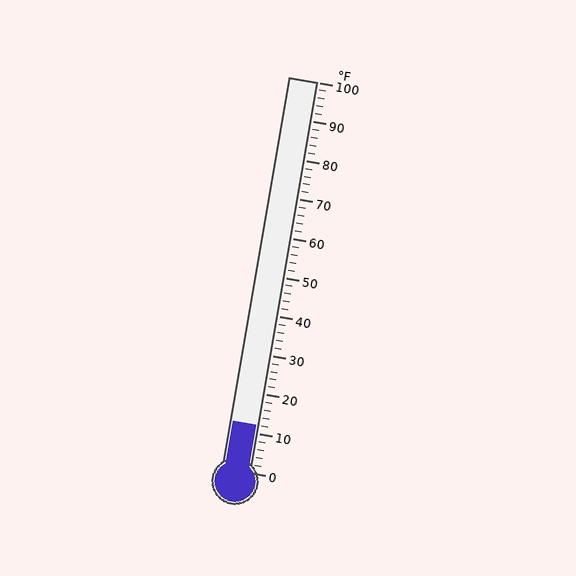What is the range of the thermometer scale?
The thermometer scale ranges from 0°F to 100°F.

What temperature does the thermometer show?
The thermometer shows approximately 12°F.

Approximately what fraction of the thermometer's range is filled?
The thermometer is filled to approximately 10% of its range.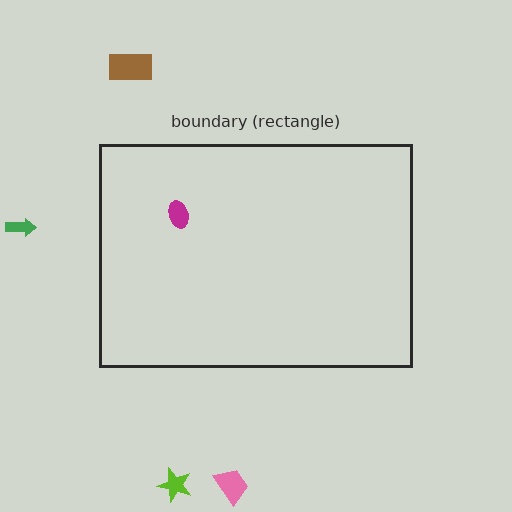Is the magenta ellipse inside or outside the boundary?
Inside.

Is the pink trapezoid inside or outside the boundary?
Outside.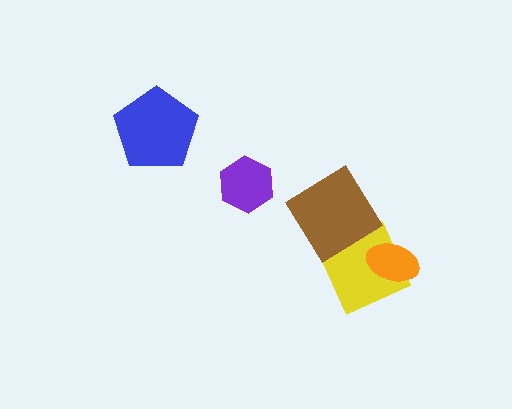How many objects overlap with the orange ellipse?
1 object overlaps with the orange ellipse.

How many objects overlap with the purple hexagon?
0 objects overlap with the purple hexagon.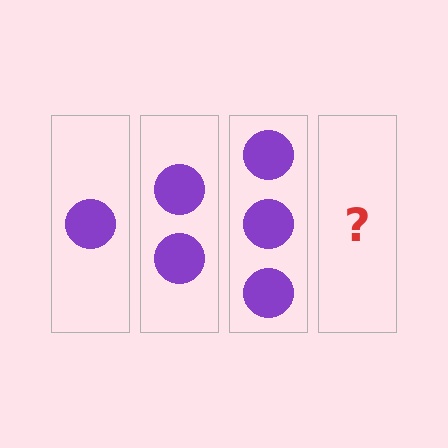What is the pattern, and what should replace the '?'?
The pattern is that each step adds one more circle. The '?' should be 4 circles.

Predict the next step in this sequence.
The next step is 4 circles.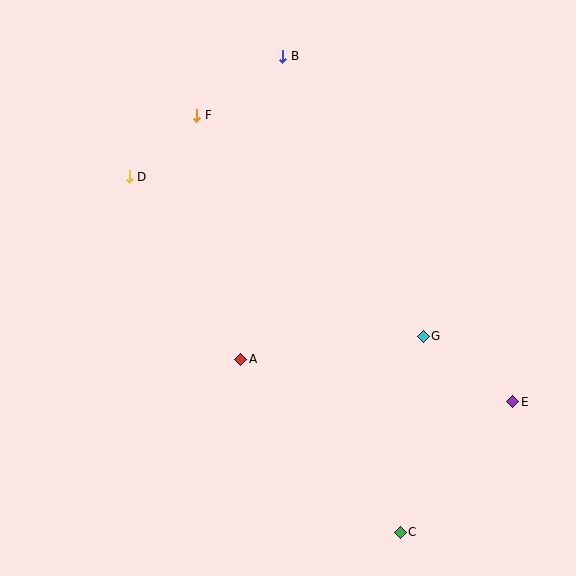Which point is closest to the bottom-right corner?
Point C is closest to the bottom-right corner.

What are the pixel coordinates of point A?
Point A is at (241, 359).